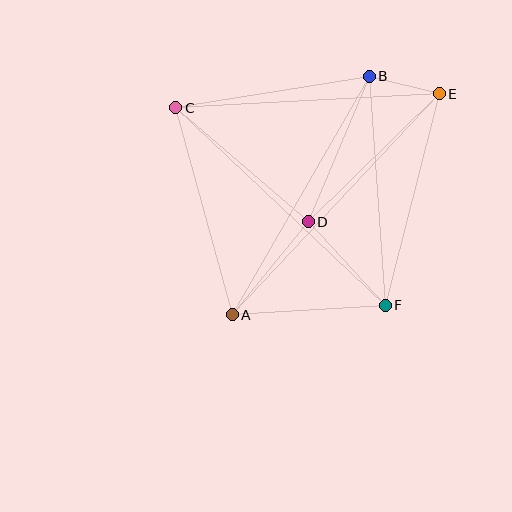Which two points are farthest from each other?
Points A and E are farthest from each other.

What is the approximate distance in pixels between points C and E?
The distance between C and E is approximately 264 pixels.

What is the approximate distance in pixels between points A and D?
The distance between A and D is approximately 120 pixels.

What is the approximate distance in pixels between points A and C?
The distance between A and C is approximately 215 pixels.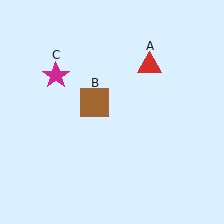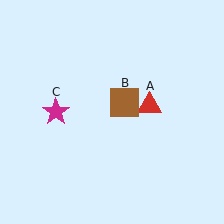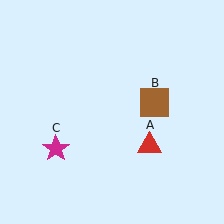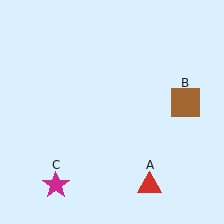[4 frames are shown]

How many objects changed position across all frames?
3 objects changed position: red triangle (object A), brown square (object B), magenta star (object C).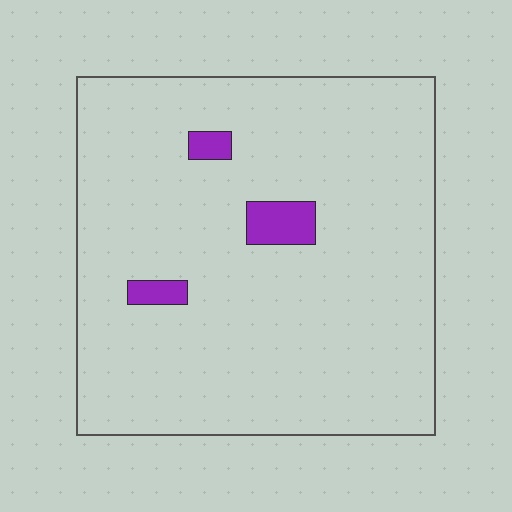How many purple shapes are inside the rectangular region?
3.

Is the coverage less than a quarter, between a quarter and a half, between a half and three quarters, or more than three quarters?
Less than a quarter.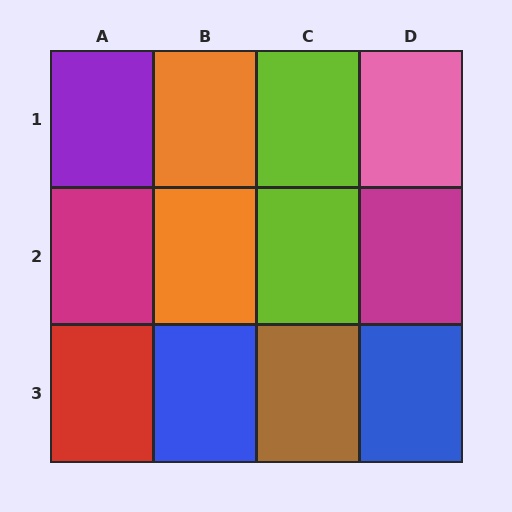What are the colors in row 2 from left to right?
Magenta, orange, lime, magenta.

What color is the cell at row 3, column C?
Brown.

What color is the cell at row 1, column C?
Lime.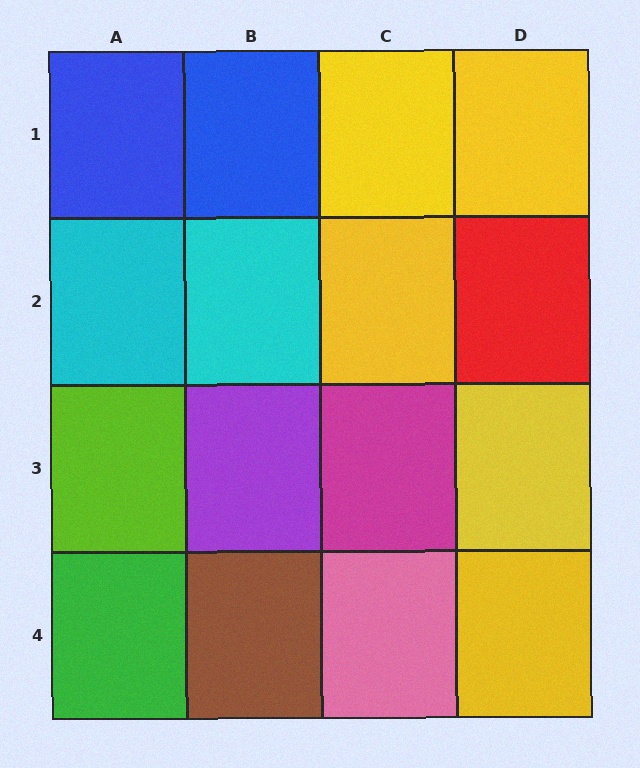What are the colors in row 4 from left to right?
Green, brown, pink, yellow.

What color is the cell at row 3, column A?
Lime.